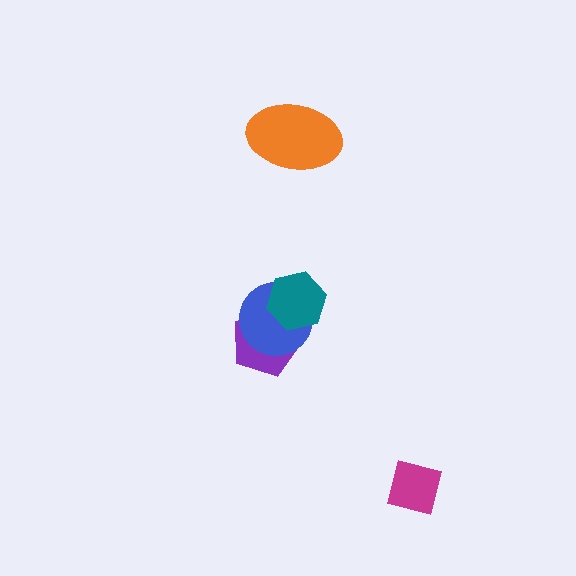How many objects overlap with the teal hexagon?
2 objects overlap with the teal hexagon.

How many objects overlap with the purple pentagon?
2 objects overlap with the purple pentagon.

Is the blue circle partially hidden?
Yes, it is partially covered by another shape.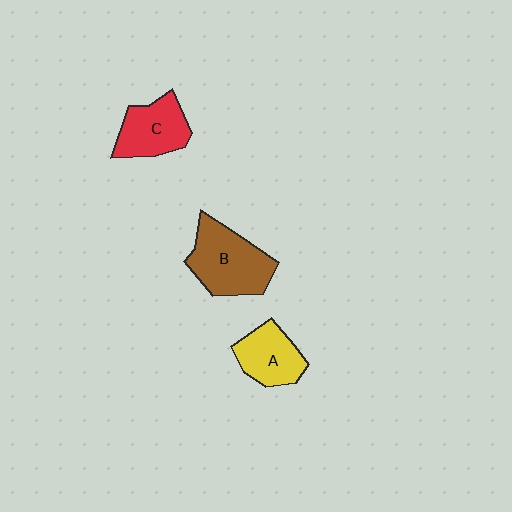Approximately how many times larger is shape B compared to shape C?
Approximately 1.3 times.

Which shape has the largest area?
Shape B (brown).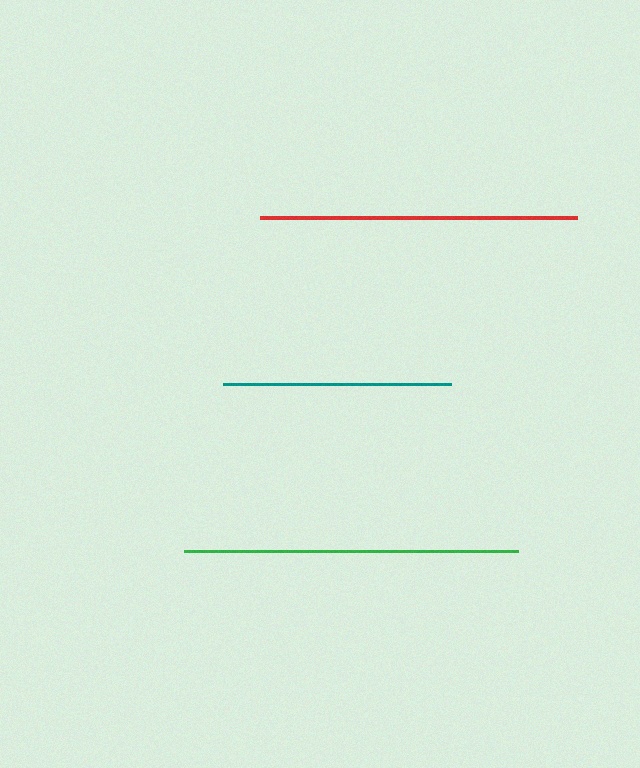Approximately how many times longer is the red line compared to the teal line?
The red line is approximately 1.4 times the length of the teal line.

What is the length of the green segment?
The green segment is approximately 334 pixels long.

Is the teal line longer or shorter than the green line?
The green line is longer than the teal line.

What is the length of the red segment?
The red segment is approximately 317 pixels long.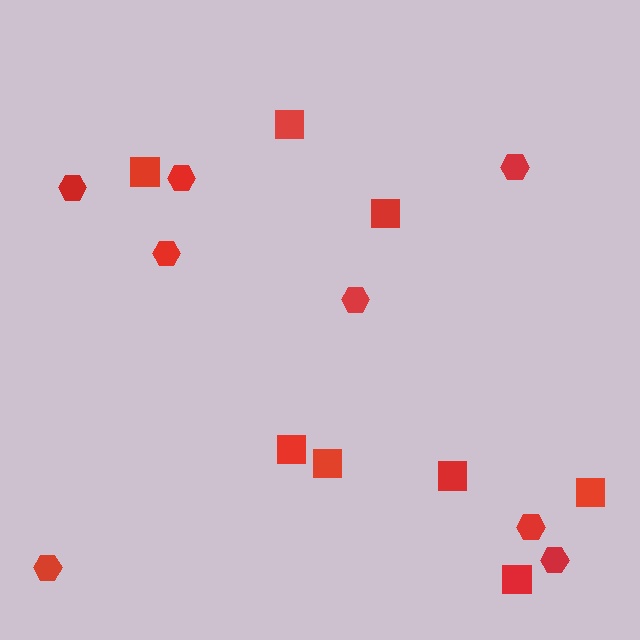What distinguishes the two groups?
There are 2 groups: one group of squares (8) and one group of hexagons (8).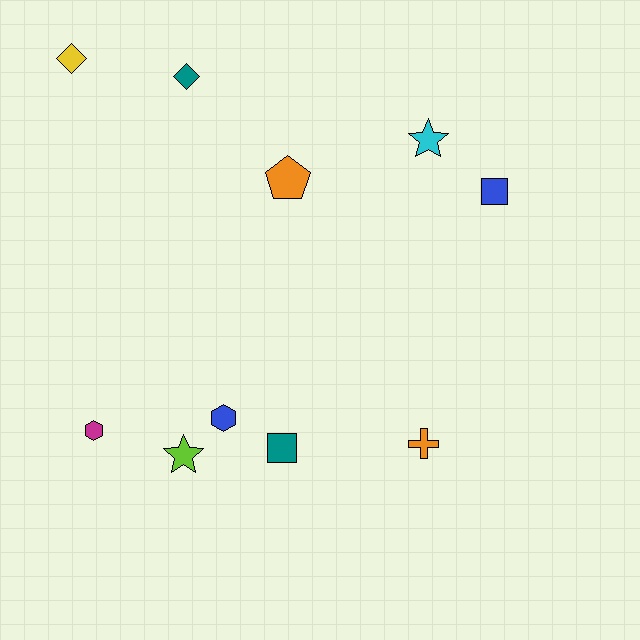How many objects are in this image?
There are 10 objects.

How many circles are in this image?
There are no circles.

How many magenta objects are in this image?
There is 1 magenta object.